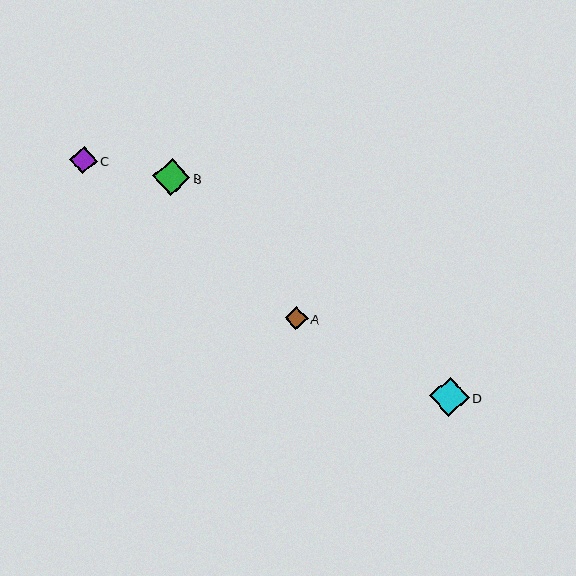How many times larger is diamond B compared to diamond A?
Diamond B is approximately 1.6 times the size of diamond A.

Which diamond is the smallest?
Diamond A is the smallest with a size of approximately 23 pixels.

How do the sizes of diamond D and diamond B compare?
Diamond D and diamond B are approximately the same size.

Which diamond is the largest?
Diamond D is the largest with a size of approximately 39 pixels.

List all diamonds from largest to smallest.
From largest to smallest: D, B, C, A.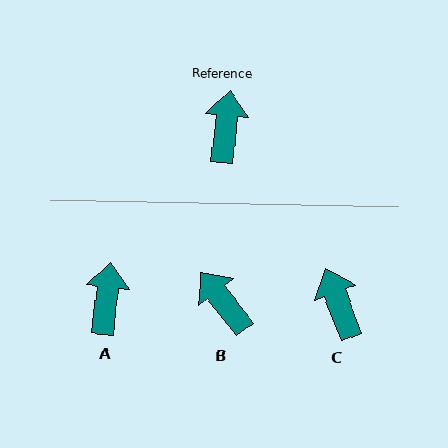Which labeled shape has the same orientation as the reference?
A.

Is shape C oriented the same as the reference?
No, it is off by about 27 degrees.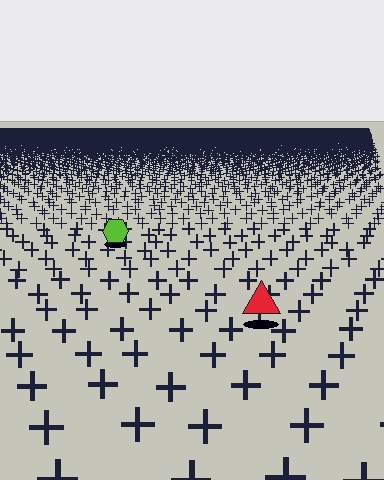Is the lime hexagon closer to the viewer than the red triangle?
No. The red triangle is closer — you can tell from the texture gradient: the ground texture is coarser near it.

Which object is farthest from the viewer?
The lime hexagon is farthest from the viewer. It appears smaller and the ground texture around it is denser.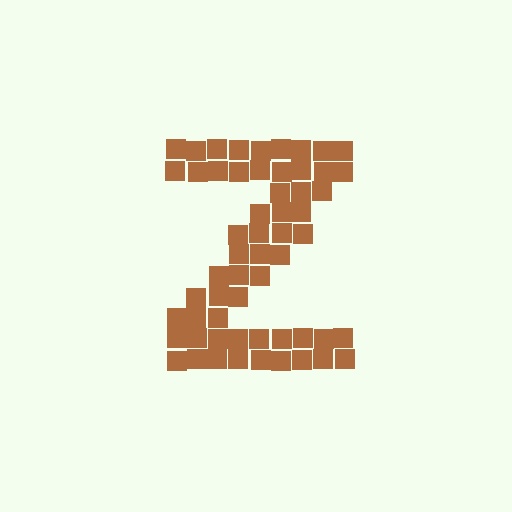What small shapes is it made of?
It is made of small squares.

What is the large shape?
The large shape is the letter Z.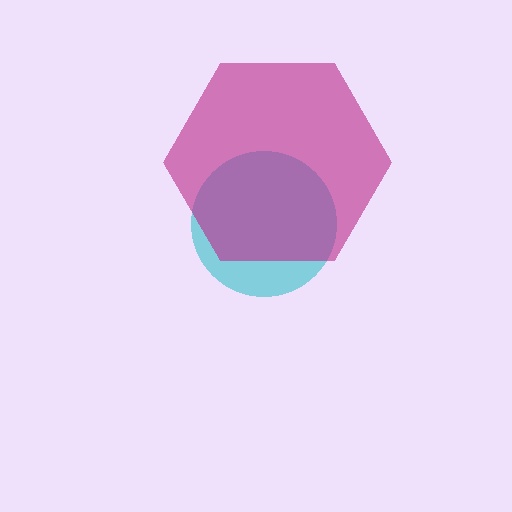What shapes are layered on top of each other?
The layered shapes are: a cyan circle, a magenta hexagon.